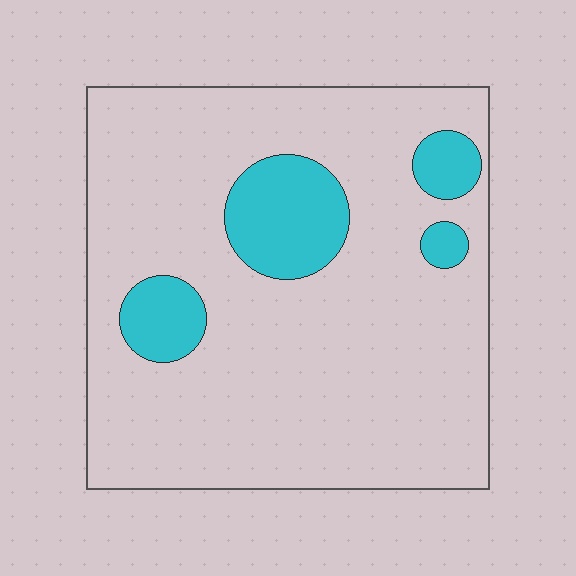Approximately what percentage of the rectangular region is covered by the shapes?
Approximately 15%.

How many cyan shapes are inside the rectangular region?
4.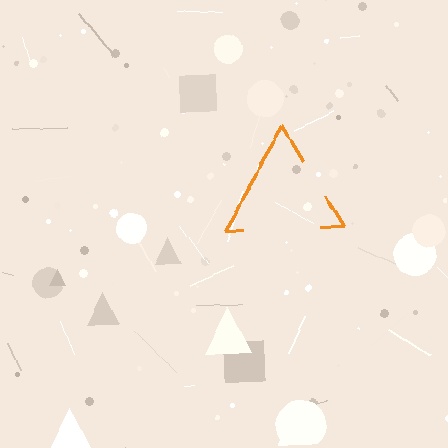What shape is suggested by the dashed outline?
The dashed outline suggests a triangle.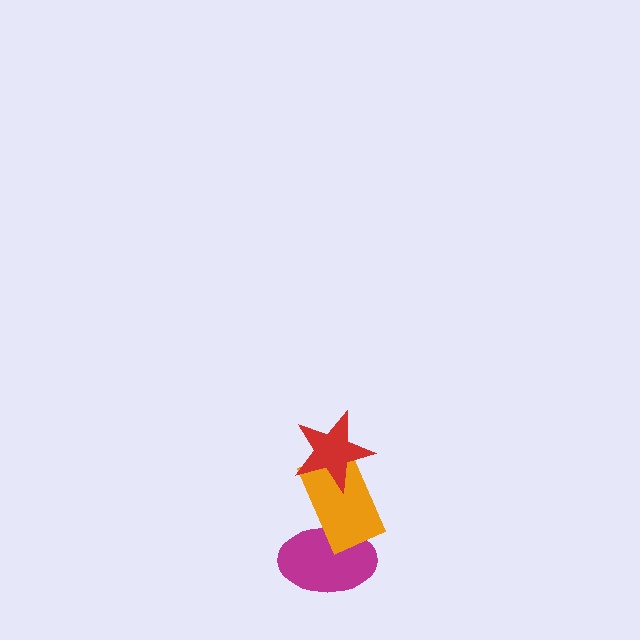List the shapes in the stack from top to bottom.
From top to bottom: the red star, the orange rectangle, the magenta ellipse.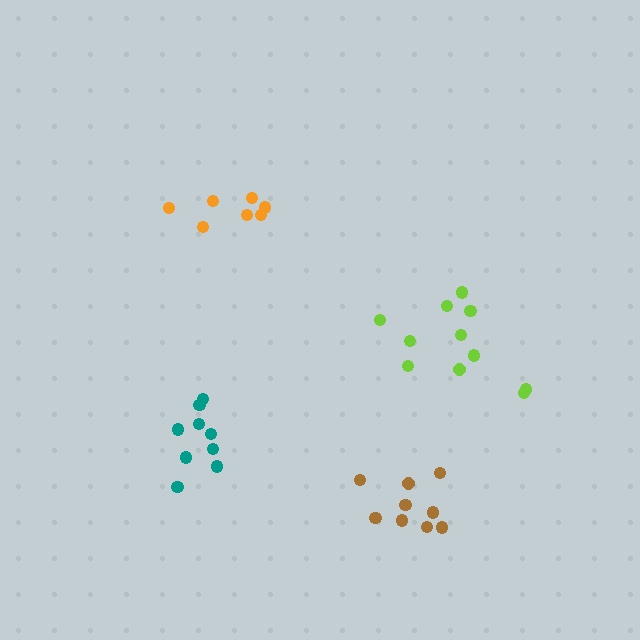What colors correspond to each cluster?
The clusters are colored: orange, lime, brown, teal.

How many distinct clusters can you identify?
There are 4 distinct clusters.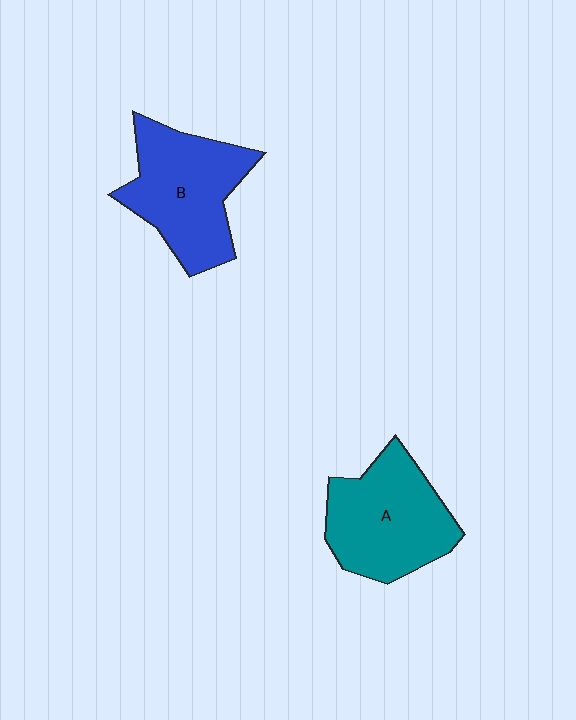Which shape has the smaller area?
Shape A (teal).